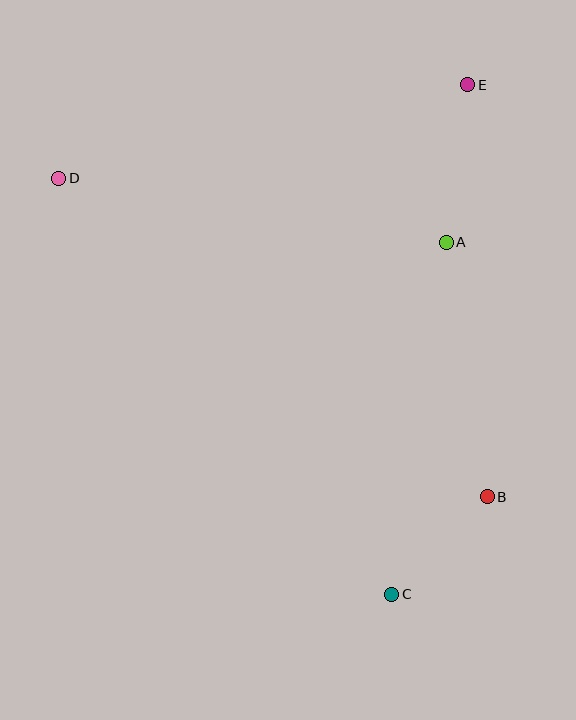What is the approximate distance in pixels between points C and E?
The distance between C and E is approximately 515 pixels.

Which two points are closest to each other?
Points B and C are closest to each other.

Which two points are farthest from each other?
Points B and D are farthest from each other.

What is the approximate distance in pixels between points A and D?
The distance between A and D is approximately 392 pixels.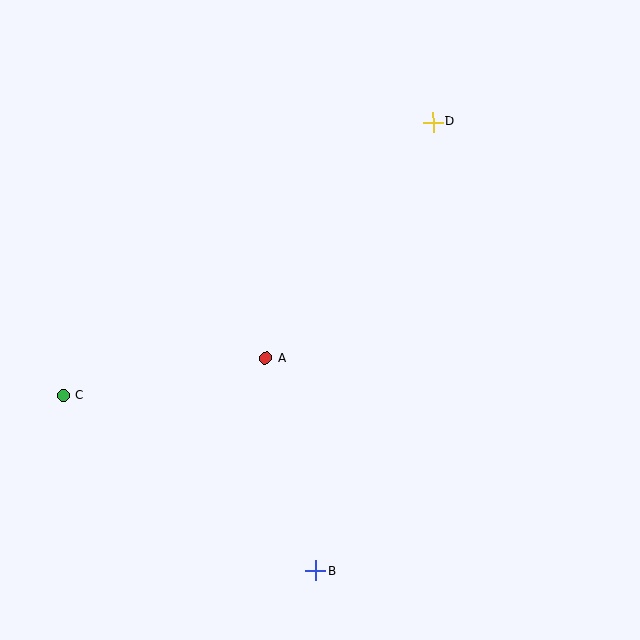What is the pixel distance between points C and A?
The distance between C and A is 206 pixels.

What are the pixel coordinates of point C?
Point C is at (63, 395).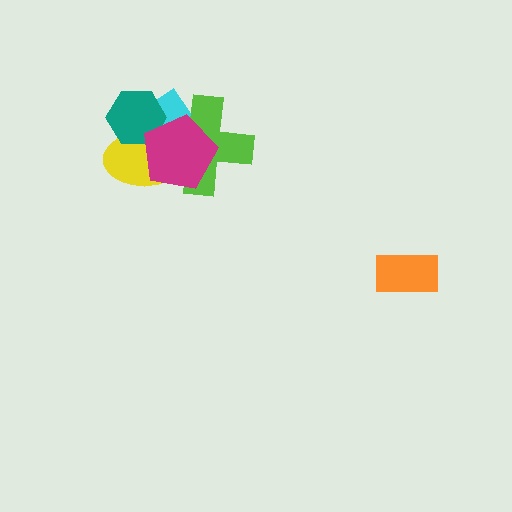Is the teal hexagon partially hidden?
Yes, it is partially covered by another shape.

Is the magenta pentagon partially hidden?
No, no other shape covers it.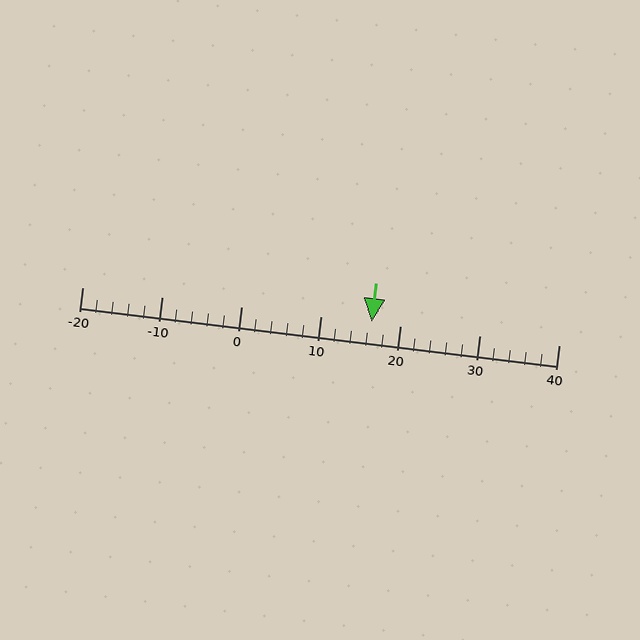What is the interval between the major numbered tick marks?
The major tick marks are spaced 10 units apart.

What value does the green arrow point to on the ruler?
The green arrow points to approximately 16.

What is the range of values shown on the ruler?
The ruler shows values from -20 to 40.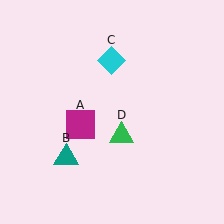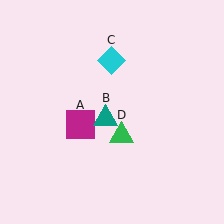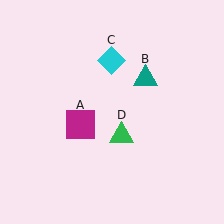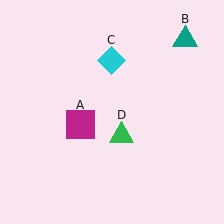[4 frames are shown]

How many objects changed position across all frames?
1 object changed position: teal triangle (object B).